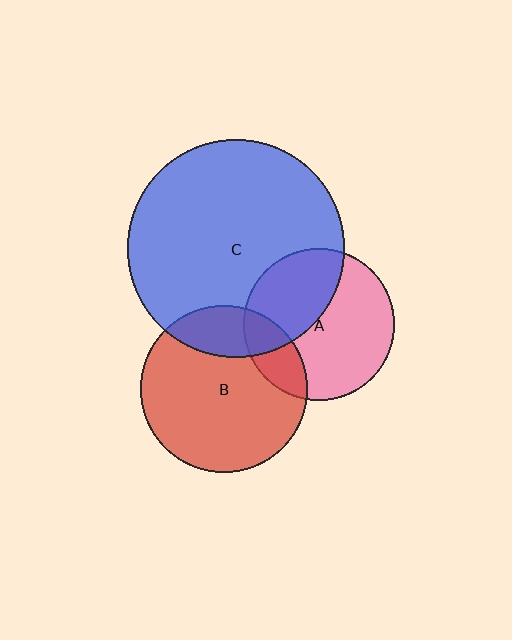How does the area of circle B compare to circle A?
Approximately 1.2 times.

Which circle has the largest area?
Circle C (blue).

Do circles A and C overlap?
Yes.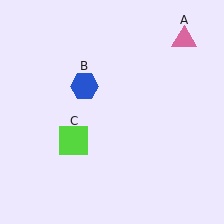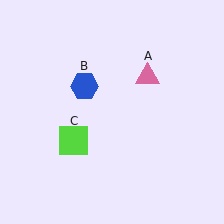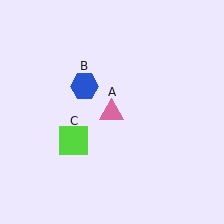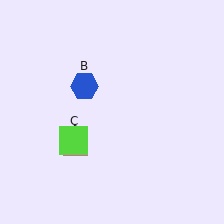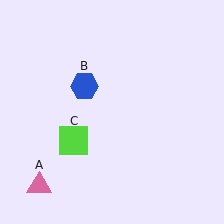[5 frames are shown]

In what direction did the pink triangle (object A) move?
The pink triangle (object A) moved down and to the left.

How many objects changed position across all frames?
1 object changed position: pink triangle (object A).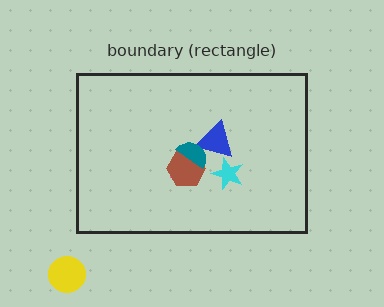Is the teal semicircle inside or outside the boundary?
Inside.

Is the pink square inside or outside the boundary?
Inside.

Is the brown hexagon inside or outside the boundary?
Inside.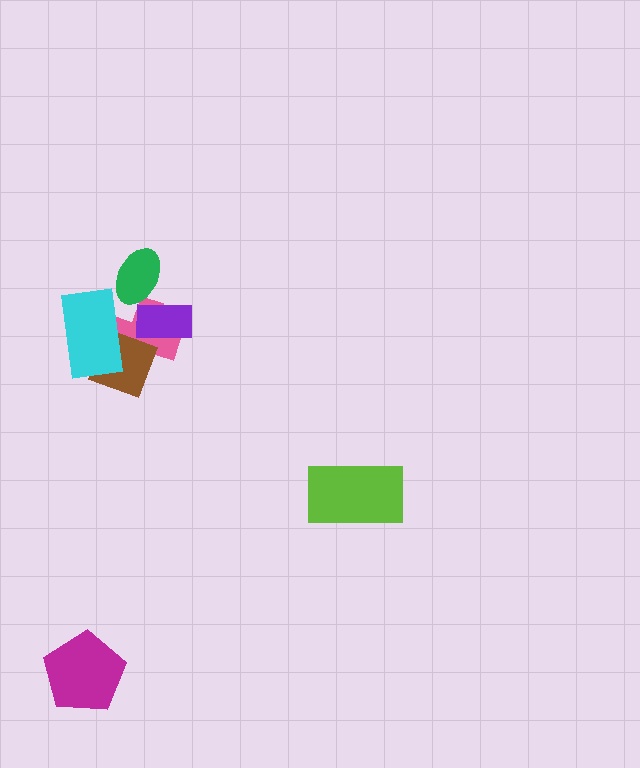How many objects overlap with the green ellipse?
1 object overlaps with the green ellipse.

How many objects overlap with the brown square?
2 objects overlap with the brown square.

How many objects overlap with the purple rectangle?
1 object overlaps with the purple rectangle.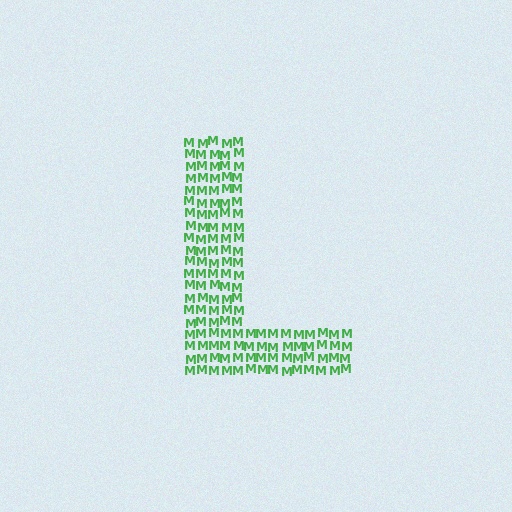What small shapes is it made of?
It is made of small letter M's.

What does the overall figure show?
The overall figure shows the letter L.